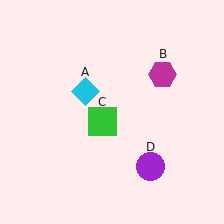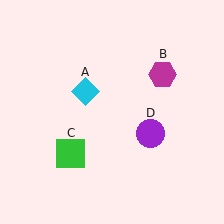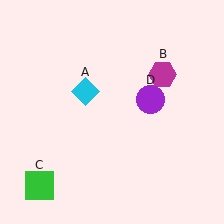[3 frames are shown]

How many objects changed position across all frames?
2 objects changed position: green square (object C), purple circle (object D).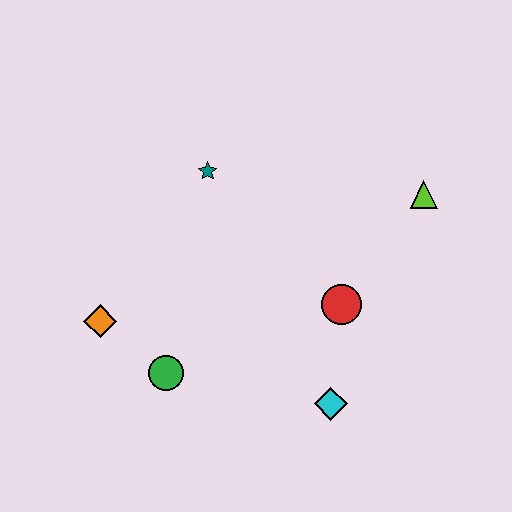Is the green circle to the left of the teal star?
Yes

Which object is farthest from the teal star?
The cyan diamond is farthest from the teal star.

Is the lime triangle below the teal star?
Yes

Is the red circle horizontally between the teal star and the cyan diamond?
No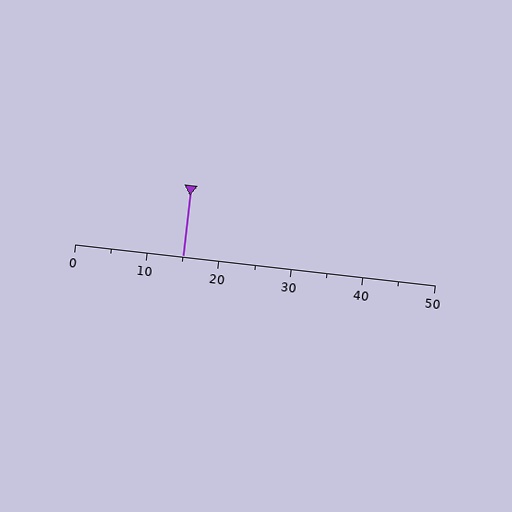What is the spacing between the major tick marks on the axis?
The major ticks are spaced 10 apart.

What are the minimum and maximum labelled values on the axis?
The axis runs from 0 to 50.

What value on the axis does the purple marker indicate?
The marker indicates approximately 15.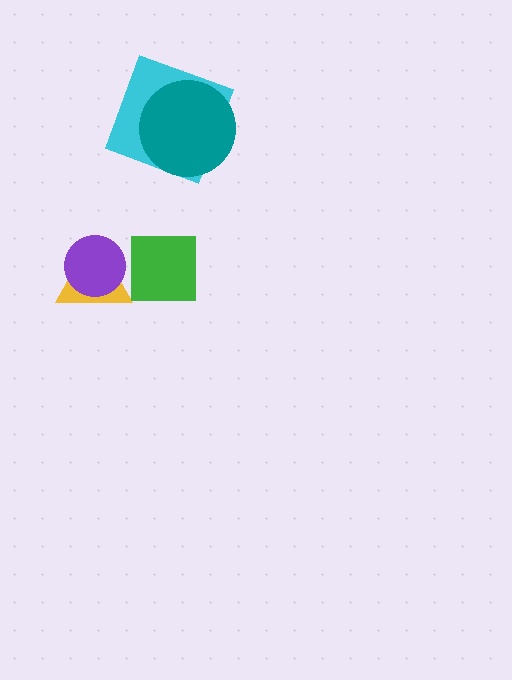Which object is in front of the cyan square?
The teal circle is in front of the cyan square.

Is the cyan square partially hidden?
Yes, it is partially covered by another shape.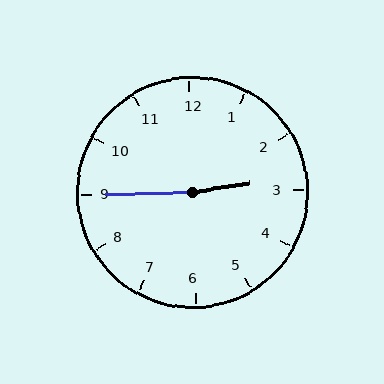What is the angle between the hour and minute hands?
Approximately 172 degrees.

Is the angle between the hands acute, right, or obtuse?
It is obtuse.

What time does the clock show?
2:45.